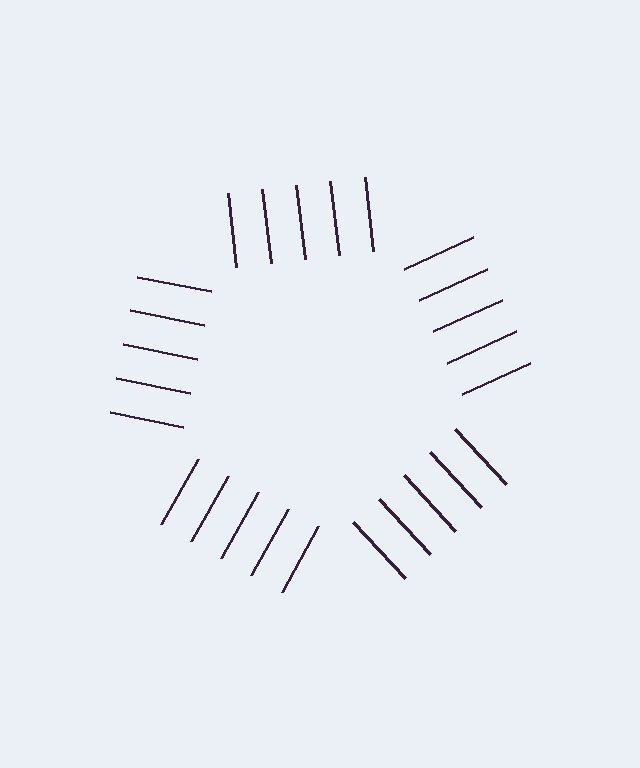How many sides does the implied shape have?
5 sides — the line-ends trace a pentagon.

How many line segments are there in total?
25 — 5 along each of the 5 edges.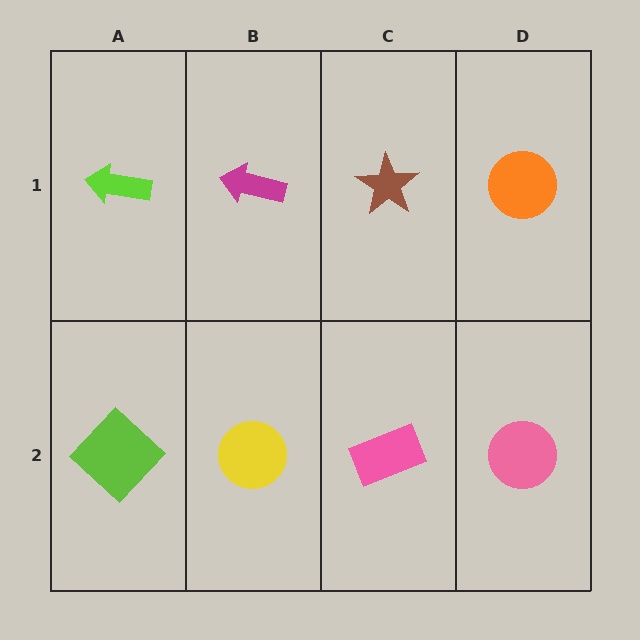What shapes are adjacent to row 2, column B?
A magenta arrow (row 1, column B), a lime diamond (row 2, column A), a pink rectangle (row 2, column C).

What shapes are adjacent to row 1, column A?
A lime diamond (row 2, column A), a magenta arrow (row 1, column B).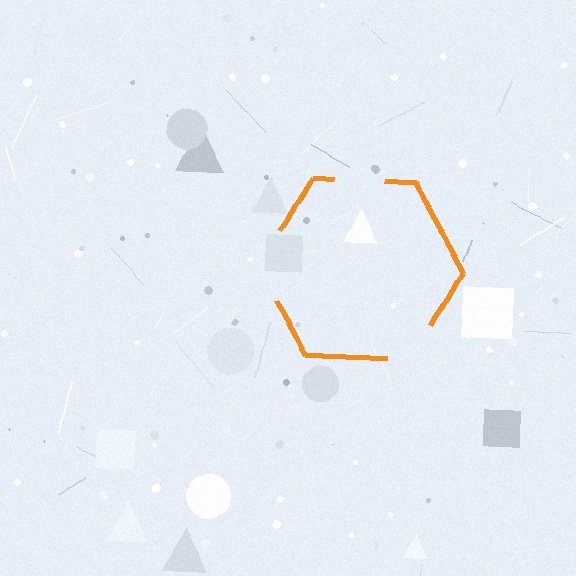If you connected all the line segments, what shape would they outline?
They would outline a hexagon.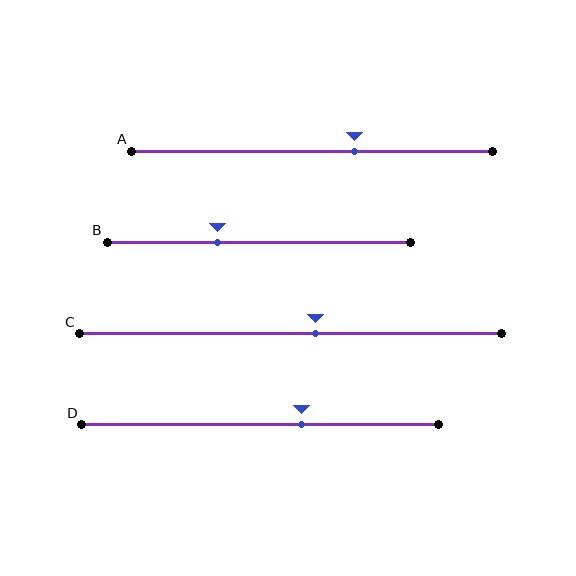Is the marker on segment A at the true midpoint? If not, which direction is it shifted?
No, the marker on segment A is shifted to the right by about 12% of the segment length.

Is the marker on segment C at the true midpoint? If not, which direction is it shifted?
No, the marker on segment C is shifted to the right by about 6% of the segment length.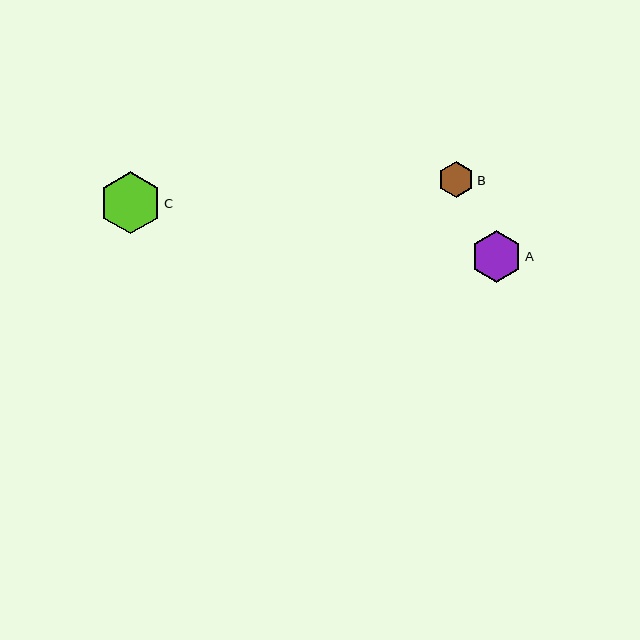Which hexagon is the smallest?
Hexagon B is the smallest with a size of approximately 36 pixels.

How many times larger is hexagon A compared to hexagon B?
Hexagon A is approximately 1.4 times the size of hexagon B.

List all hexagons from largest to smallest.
From largest to smallest: C, A, B.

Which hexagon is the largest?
Hexagon C is the largest with a size of approximately 62 pixels.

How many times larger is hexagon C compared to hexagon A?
Hexagon C is approximately 1.2 times the size of hexagon A.